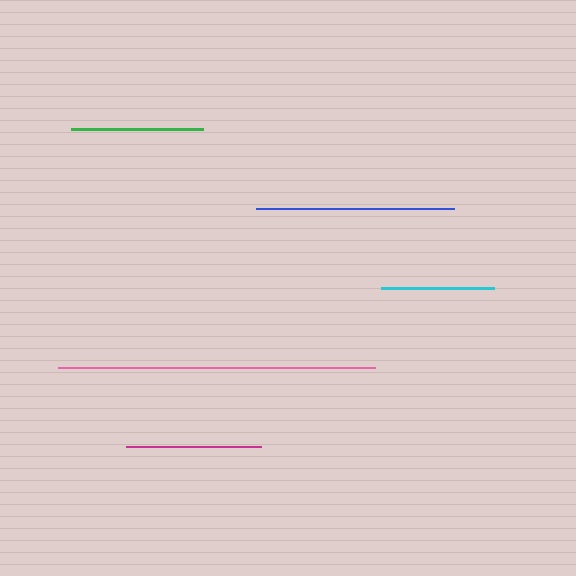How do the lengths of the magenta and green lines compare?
The magenta and green lines are approximately the same length.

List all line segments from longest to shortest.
From longest to shortest: pink, blue, magenta, green, cyan.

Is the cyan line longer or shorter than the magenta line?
The magenta line is longer than the cyan line.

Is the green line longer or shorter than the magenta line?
The magenta line is longer than the green line.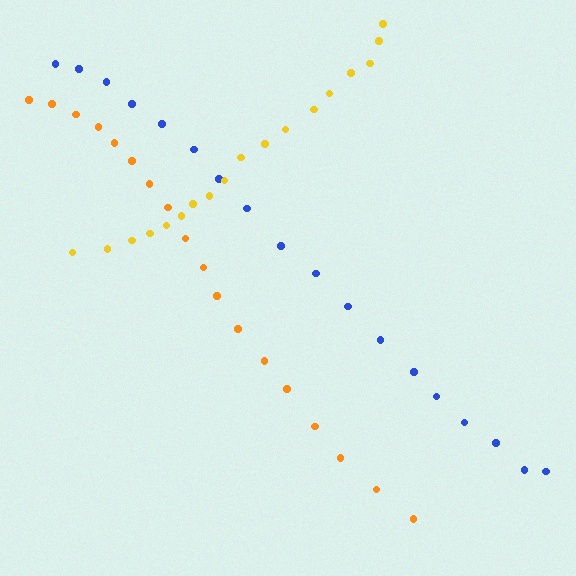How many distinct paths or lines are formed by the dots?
There are 3 distinct paths.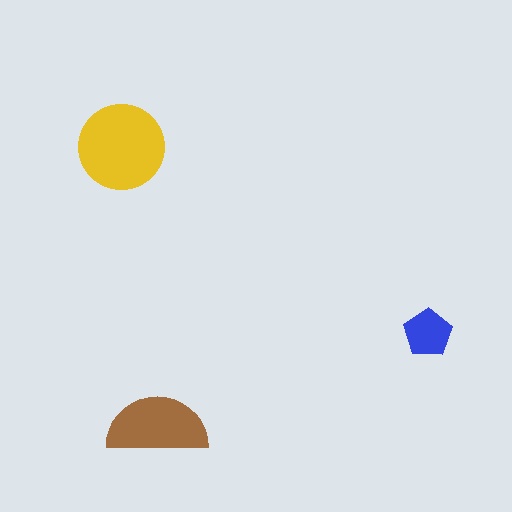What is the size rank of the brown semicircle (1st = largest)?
2nd.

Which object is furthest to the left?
The yellow circle is leftmost.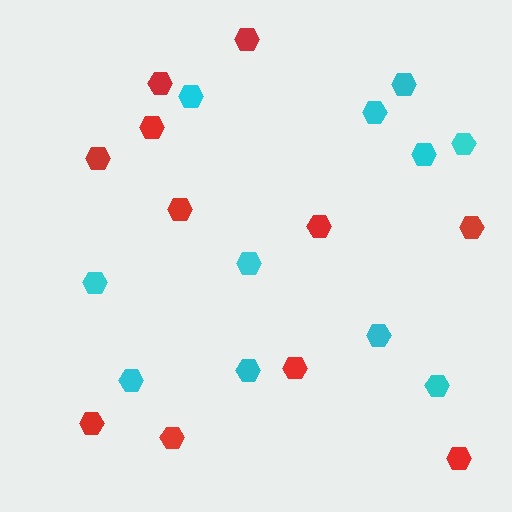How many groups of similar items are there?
There are 2 groups: one group of cyan hexagons (11) and one group of red hexagons (11).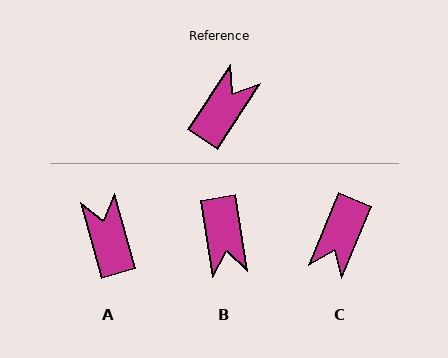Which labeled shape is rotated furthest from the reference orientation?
C, about 169 degrees away.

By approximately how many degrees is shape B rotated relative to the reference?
Approximately 138 degrees clockwise.